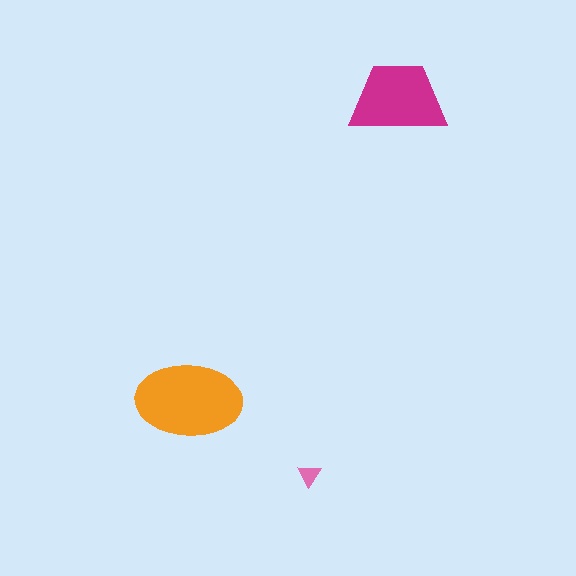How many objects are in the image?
There are 3 objects in the image.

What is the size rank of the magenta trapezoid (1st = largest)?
2nd.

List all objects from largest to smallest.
The orange ellipse, the magenta trapezoid, the pink triangle.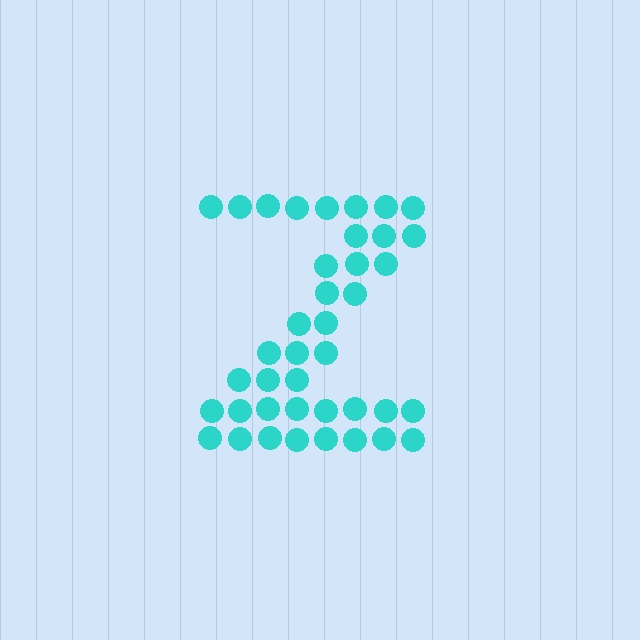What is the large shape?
The large shape is the letter Z.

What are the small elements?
The small elements are circles.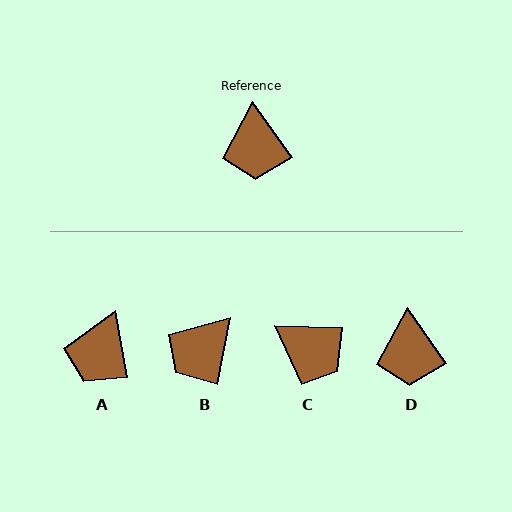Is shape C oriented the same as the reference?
No, it is off by about 52 degrees.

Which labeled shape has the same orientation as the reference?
D.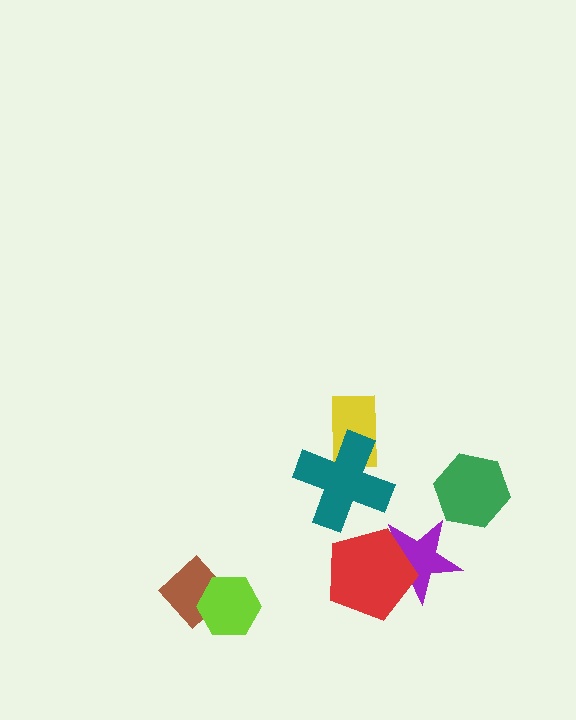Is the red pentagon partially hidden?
No, no other shape covers it.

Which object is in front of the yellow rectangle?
The teal cross is in front of the yellow rectangle.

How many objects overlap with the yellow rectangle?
1 object overlaps with the yellow rectangle.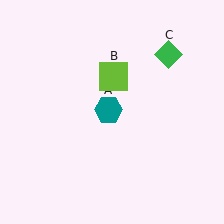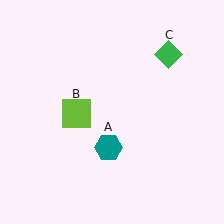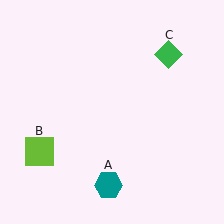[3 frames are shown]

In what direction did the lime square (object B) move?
The lime square (object B) moved down and to the left.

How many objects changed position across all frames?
2 objects changed position: teal hexagon (object A), lime square (object B).